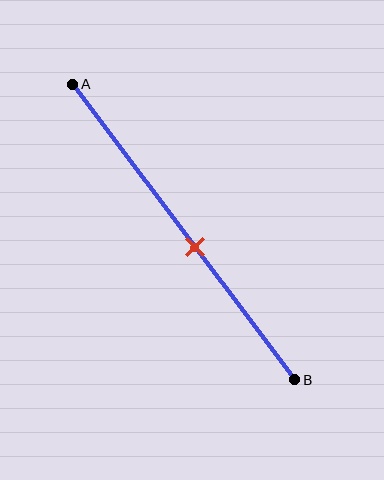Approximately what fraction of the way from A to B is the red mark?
The red mark is approximately 55% of the way from A to B.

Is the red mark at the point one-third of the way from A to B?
No, the mark is at about 55% from A, not at the 33% one-third point.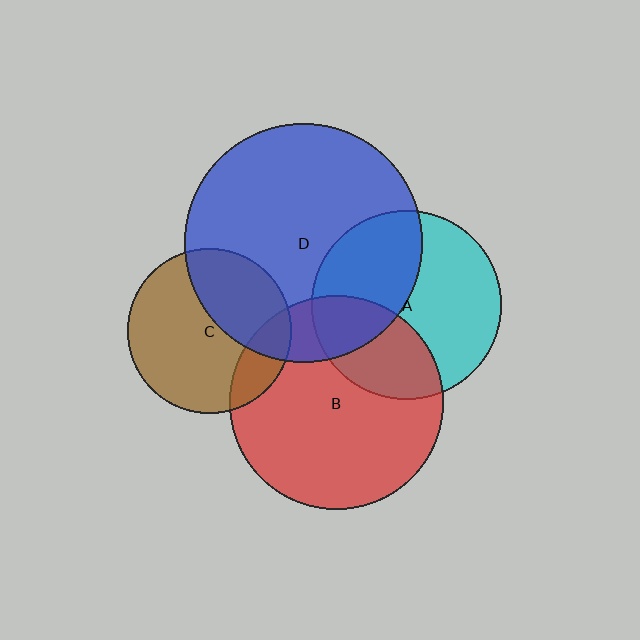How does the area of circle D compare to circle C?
Approximately 2.1 times.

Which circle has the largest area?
Circle D (blue).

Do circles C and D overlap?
Yes.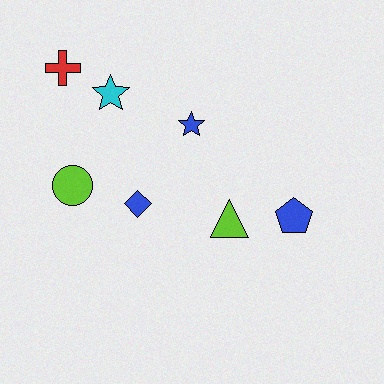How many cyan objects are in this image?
There is 1 cyan object.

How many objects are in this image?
There are 7 objects.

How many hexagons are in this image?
There are no hexagons.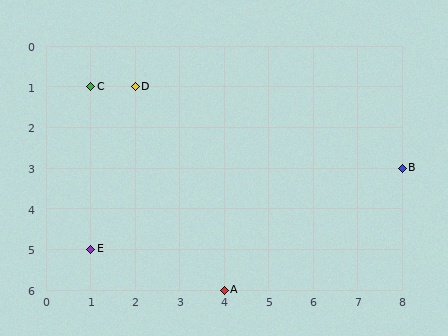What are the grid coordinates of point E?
Point E is at grid coordinates (1, 5).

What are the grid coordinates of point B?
Point B is at grid coordinates (8, 3).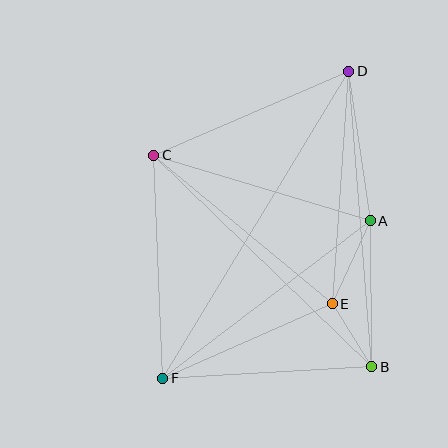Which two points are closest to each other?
Points B and E are closest to each other.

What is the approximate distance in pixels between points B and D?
The distance between B and D is approximately 296 pixels.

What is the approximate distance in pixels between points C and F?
The distance between C and F is approximately 224 pixels.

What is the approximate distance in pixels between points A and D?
The distance between A and D is approximately 151 pixels.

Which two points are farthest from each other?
Points D and F are farthest from each other.